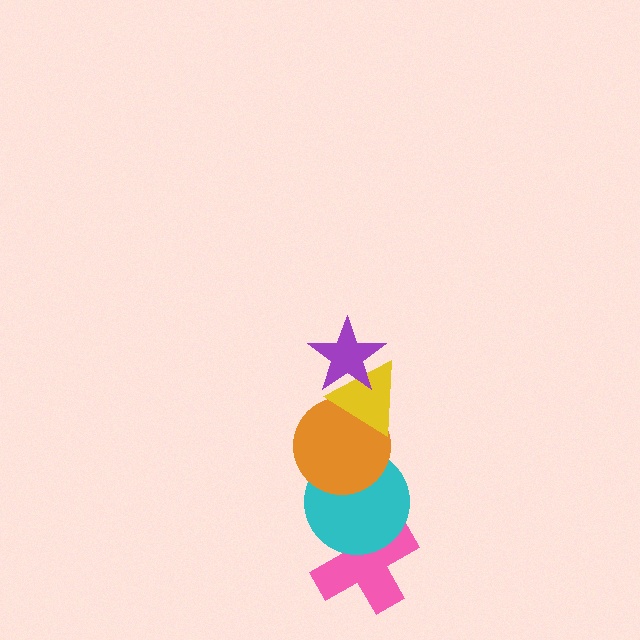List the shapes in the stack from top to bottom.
From top to bottom: the purple star, the yellow triangle, the orange circle, the cyan circle, the pink cross.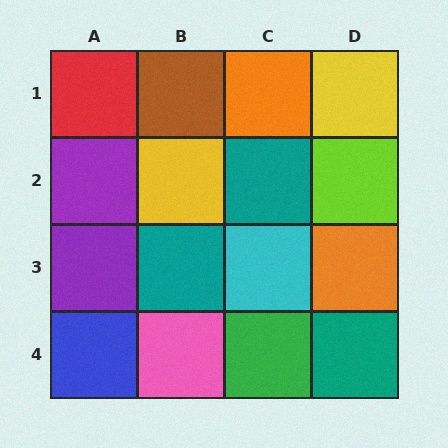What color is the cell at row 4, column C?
Green.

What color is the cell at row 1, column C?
Orange.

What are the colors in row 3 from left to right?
Purple, teal, cyan, orange.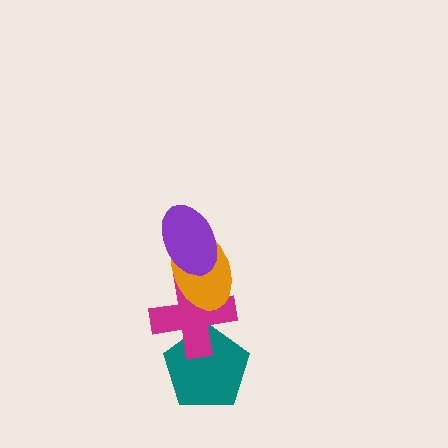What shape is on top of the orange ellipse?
The purple ellipse is on top of the orange ellipse.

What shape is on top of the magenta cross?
The orange ellipse is on top of the magenta cross.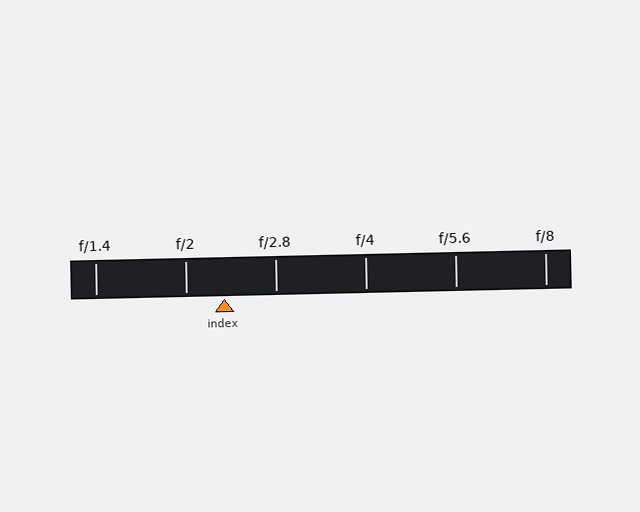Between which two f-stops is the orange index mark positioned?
The index mark is between f/2 and f/2.8.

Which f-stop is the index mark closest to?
The index mark is closest to f/2.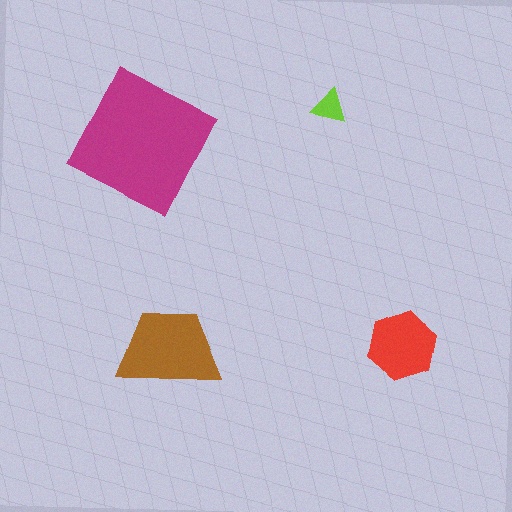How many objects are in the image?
There are 4 objects in the image.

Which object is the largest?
The magenta square.